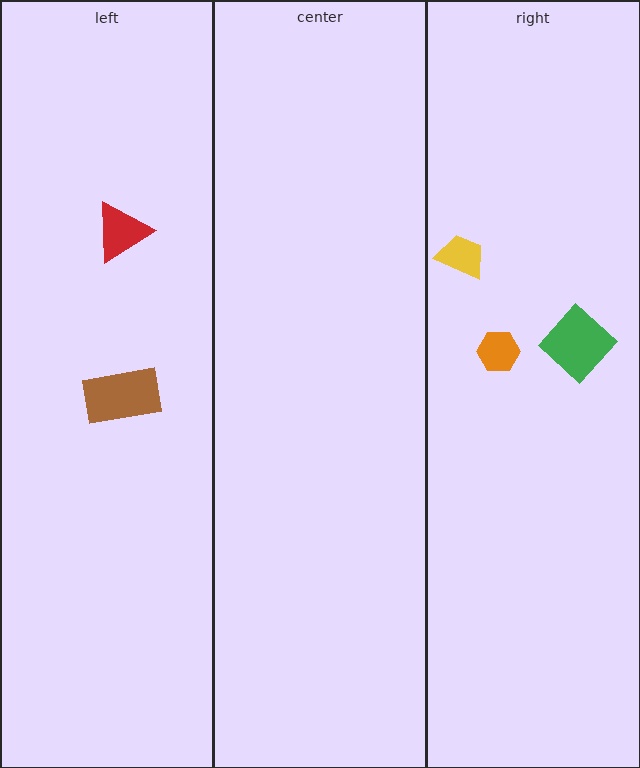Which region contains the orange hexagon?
The right region.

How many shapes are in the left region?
2.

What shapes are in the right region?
The green diamond, the yellow trapezoid, the orange hexagon.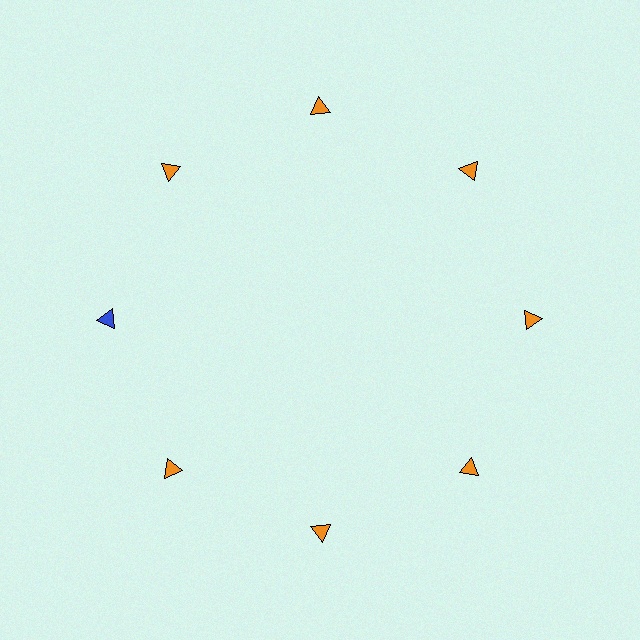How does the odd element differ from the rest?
It has a different color: blue instead of orange.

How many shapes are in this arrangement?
There are 8 shapes arranged in a ring pattern.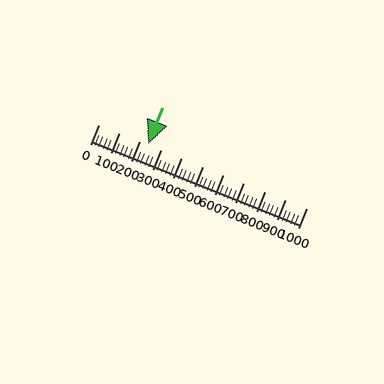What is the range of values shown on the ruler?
The ruler shows values from 0 to 1000.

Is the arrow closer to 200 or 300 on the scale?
The arrow is closer to 200.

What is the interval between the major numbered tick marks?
The major tick marks are spaced 100 units apart.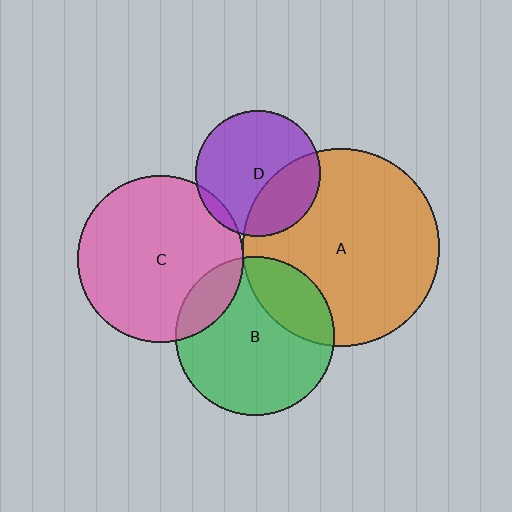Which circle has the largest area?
Circle A (orange).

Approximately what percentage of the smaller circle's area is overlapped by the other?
Approximately 30%.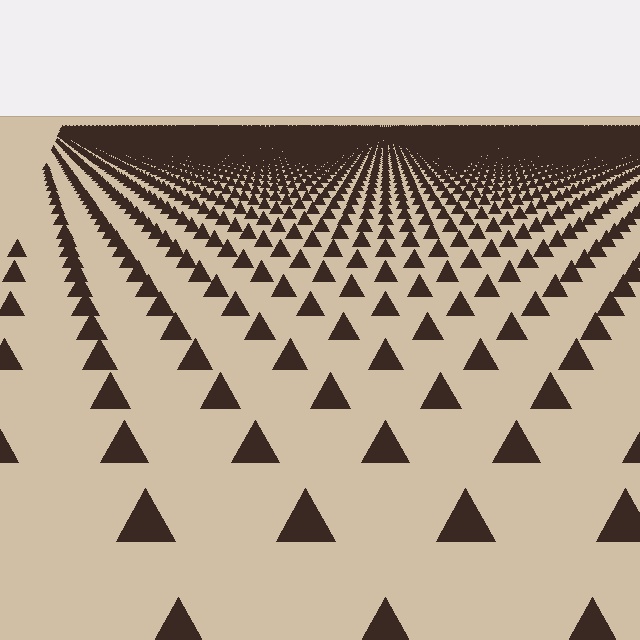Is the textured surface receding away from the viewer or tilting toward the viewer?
The surface is receding away from the viewer. Texture elements get smaller and denser toward the top.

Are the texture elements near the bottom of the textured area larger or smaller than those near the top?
Larger. Near the bottom, elements are closer to the viewer and appear at a bigger on-screen size.